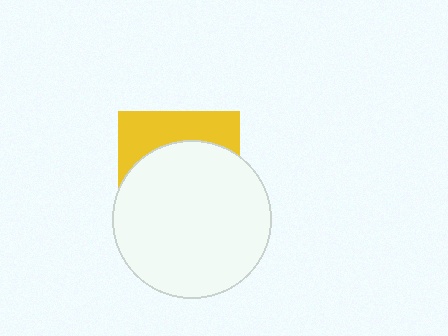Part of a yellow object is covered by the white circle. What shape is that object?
It is a square.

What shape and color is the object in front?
The object in front is a white circle.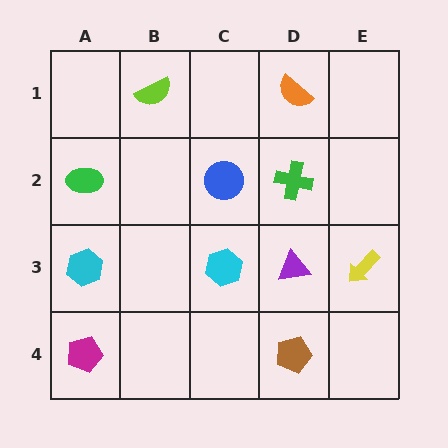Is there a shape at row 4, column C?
No, that cell is empty.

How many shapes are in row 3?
4 shapes.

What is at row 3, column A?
A cyan hexagon.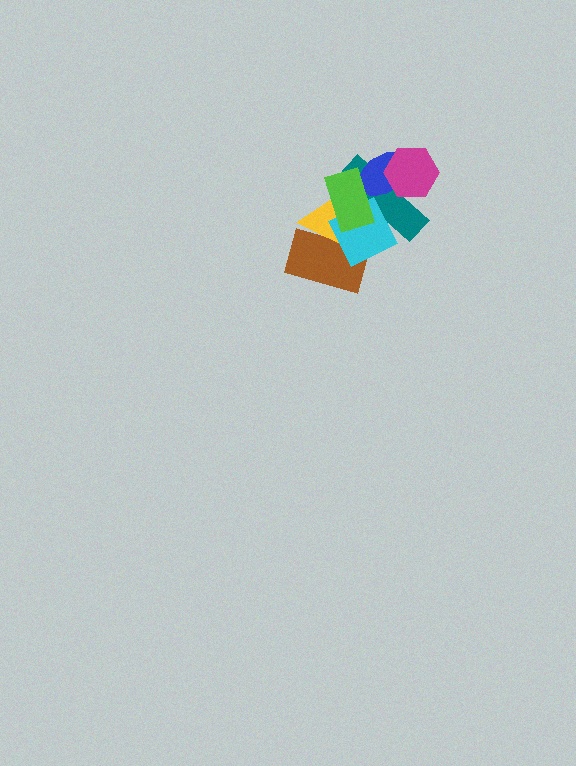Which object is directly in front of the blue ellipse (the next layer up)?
The lime rectangle is directly in front of the blue ellipse.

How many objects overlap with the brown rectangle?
2 objects overlap with the brown rectangle.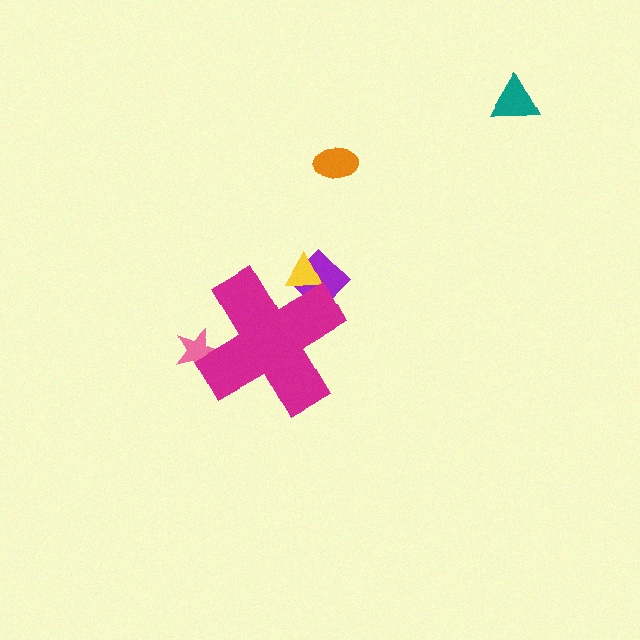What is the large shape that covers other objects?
A magenta cross.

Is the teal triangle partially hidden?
No, the teal triangle is fully visible.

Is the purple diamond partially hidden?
Yes, the purple diamond is partially hidden behind the magenta cross.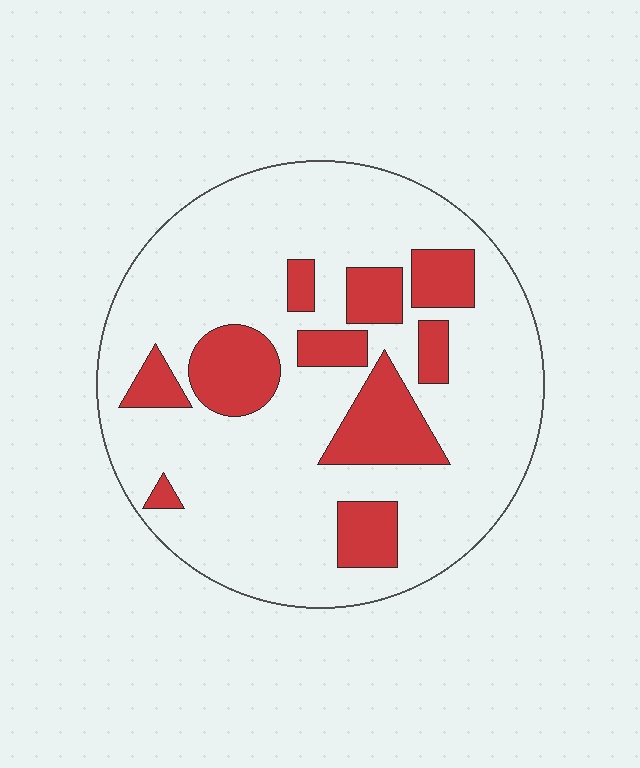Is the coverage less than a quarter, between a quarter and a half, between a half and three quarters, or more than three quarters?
Less than a quarter.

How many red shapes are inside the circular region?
10.